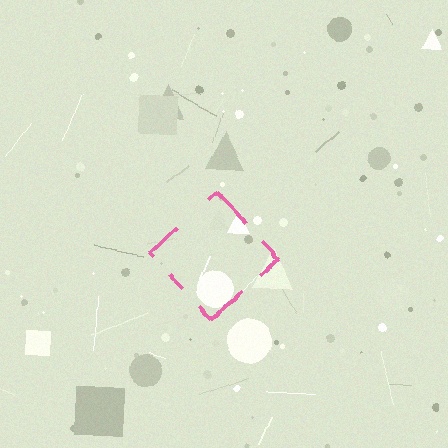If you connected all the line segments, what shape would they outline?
They would outline a diamond.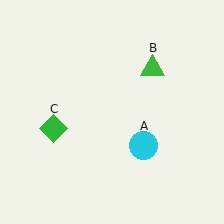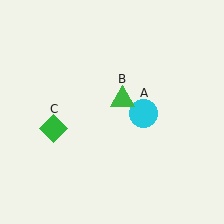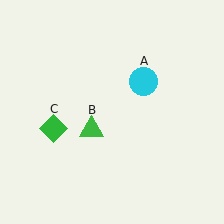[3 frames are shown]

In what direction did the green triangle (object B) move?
The green triangle (object B) moved down and to the left.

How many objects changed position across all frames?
2 objects changed position: cyan circle (object A), green triangle (object B).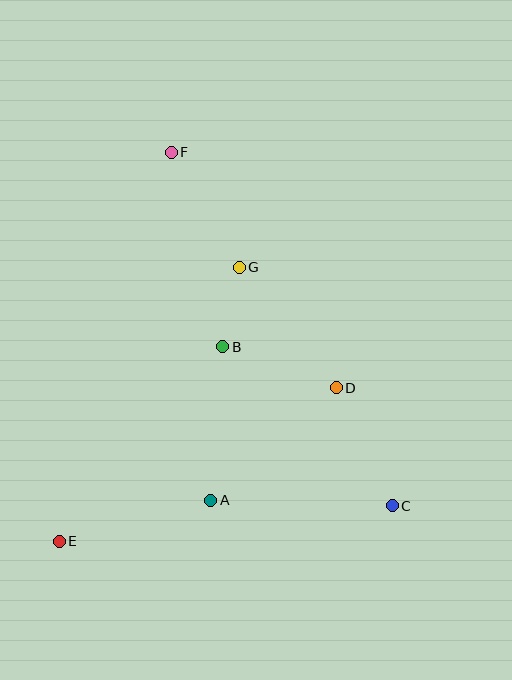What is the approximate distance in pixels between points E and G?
The distance between E and G is approximately 328 pixels.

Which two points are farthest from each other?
Points C and F are farthest from each other.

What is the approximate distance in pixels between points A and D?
The distance between A and D is approximately 168 pixels.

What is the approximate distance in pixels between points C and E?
The distance between C and E is approximately 335 pixels.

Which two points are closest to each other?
Points B and G are closest to each other.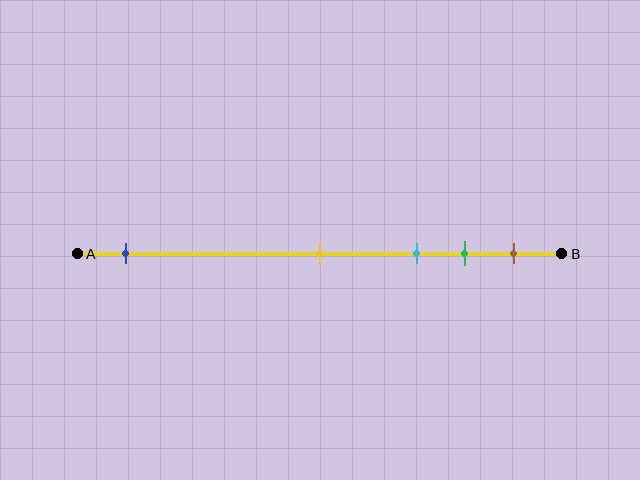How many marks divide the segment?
There are 5 marks dividing the segment.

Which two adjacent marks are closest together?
The green and brown marks are the closest adjacent pair.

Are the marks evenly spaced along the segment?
No, the marks are not evenly spaced.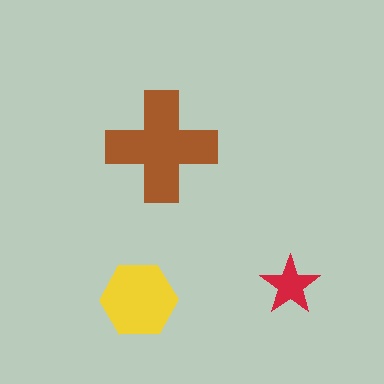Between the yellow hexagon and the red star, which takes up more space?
The yellow hexagon.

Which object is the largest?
The brown cross.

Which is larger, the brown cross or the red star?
The brown cross.